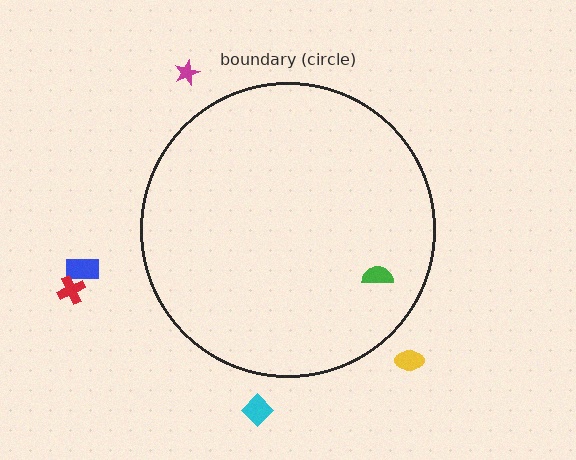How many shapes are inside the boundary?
1 inside, 5 outside.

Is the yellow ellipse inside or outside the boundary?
Outside.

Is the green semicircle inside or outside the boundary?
Inside.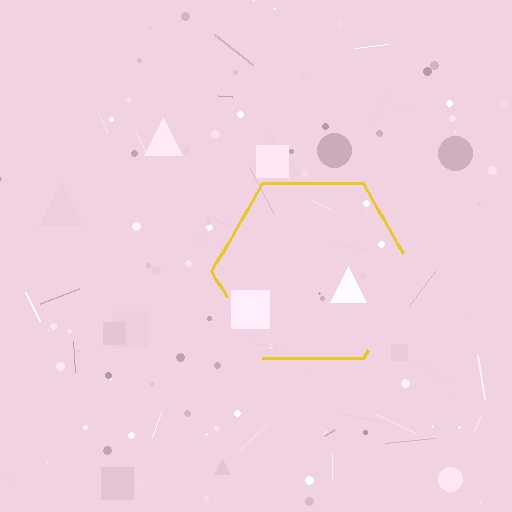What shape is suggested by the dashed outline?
The dashed outline suggests a hexagon.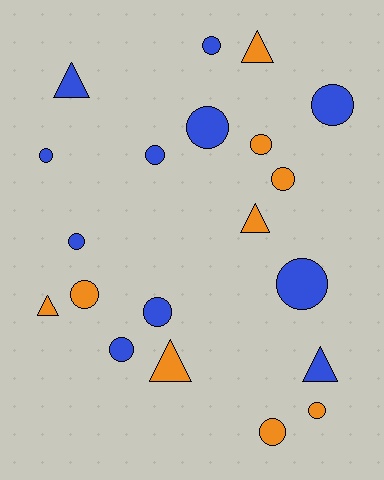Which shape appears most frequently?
Circle, with 14 objects.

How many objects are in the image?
There are 20 objects.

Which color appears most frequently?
Blue, with 11 objects.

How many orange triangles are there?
There are 4 orange triangles.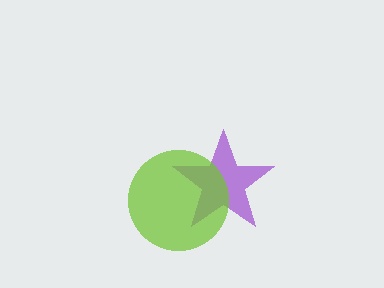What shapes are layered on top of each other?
The layered shapes are: a purple star, a lime circle.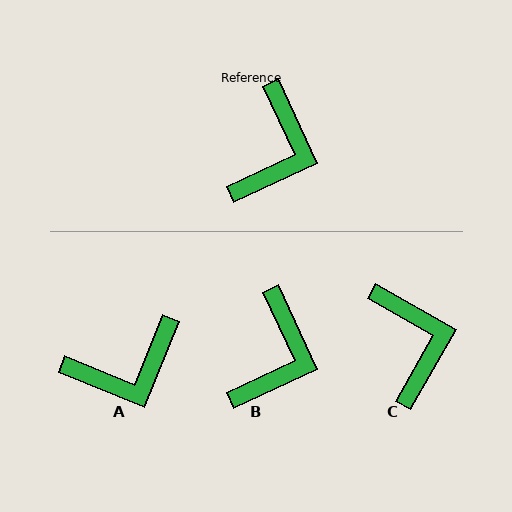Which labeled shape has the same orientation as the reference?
B.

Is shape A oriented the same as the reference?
No, it is off by about 47 degrees.